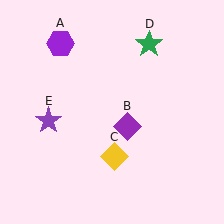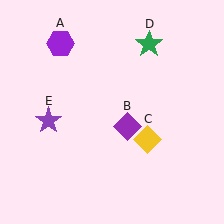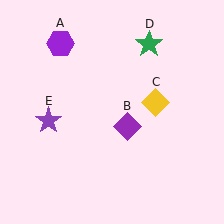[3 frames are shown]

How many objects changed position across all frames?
1 object changed position: yellow diamond (object C).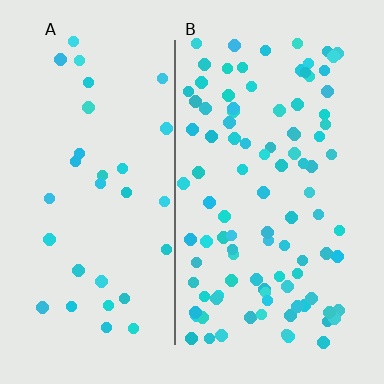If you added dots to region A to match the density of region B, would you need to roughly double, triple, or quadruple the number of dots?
Approximately triple.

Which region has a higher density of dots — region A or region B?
B (the right).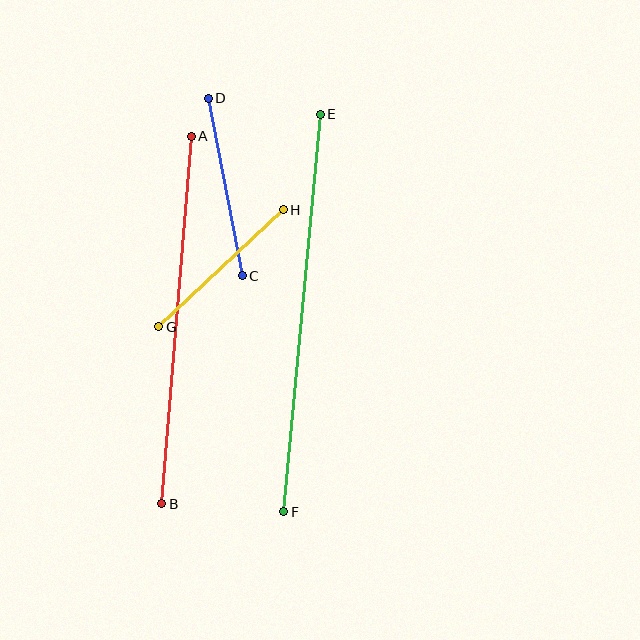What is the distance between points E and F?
The distance is approximately 399 pixels.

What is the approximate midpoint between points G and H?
The midpoint is at approximately (221, 268) pixels.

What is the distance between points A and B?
The distance is approximately 369 pixels.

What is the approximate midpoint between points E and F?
The midpoint is at approximately (302, 313) pixels.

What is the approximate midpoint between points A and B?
The midpoint is at approximately (177, 320) pixels.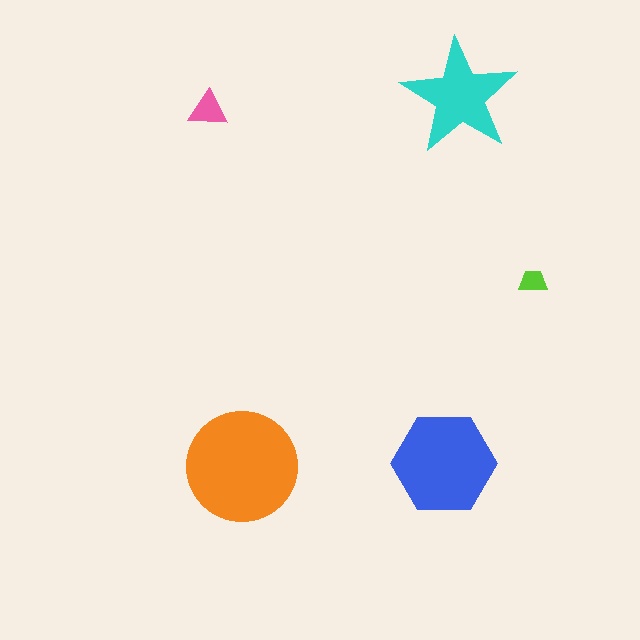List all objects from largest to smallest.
The orange circle, the blue hexagon, the cyan star, the pink triangle, the lime trapezoid.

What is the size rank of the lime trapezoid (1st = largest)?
5th.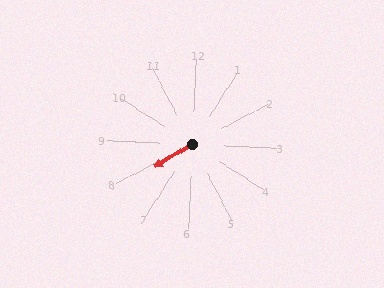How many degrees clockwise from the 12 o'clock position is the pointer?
Approximately 236 degrees.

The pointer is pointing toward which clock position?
Roughly 8 o'clock.